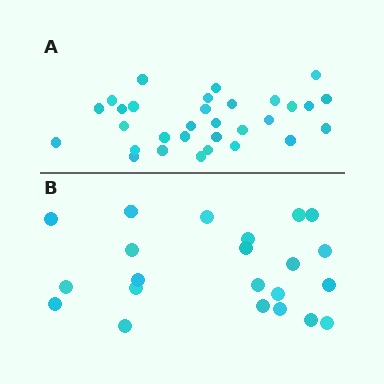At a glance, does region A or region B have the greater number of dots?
Region A (the top region) has more dots.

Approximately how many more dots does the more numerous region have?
Region A has roughly 8 or so more dots than region B.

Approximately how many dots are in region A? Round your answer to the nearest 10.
About 30 dots. (The exact count is 31, which rounds to 30.)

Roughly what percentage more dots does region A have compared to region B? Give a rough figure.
About 40% more.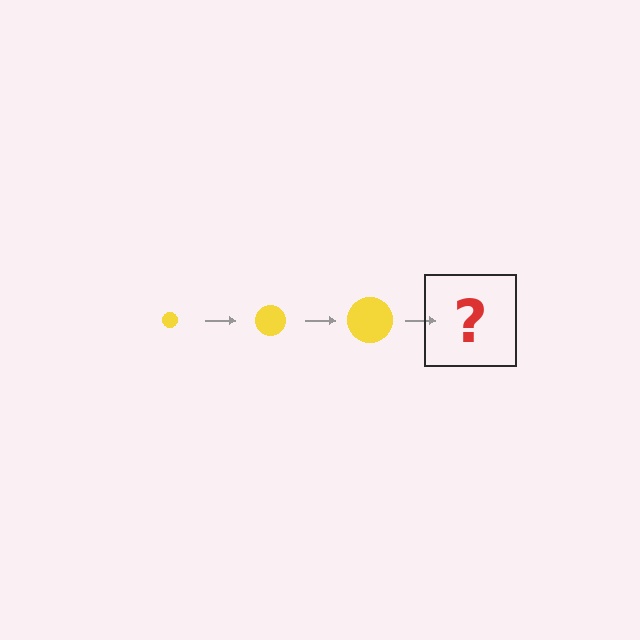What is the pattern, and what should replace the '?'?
The pattern is that the circle gets progressively larger each step. The '?' should be a yellow circle, larger than the previous one.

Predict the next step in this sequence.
The next step is a yellow circle, larger than the previous one.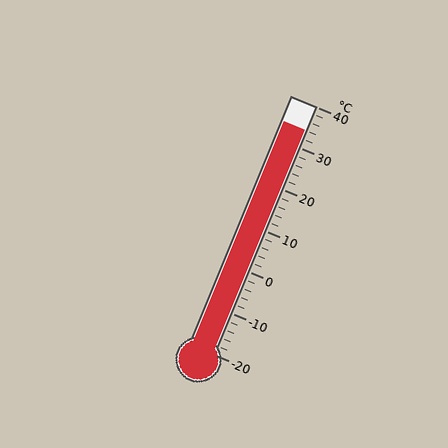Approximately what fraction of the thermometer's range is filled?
The thermometer is filled to approximately 90% of its range.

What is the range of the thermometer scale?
The thermometer scale ranges from -20°C to 40°C.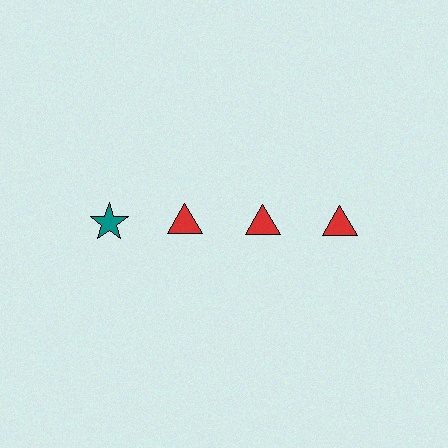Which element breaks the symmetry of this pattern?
The teal star in the top row, leftmost column breaks the symmetry. All other shapes are red triangles.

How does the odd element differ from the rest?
It differs in both color (teal instead of red) and shape (star instead of triangle).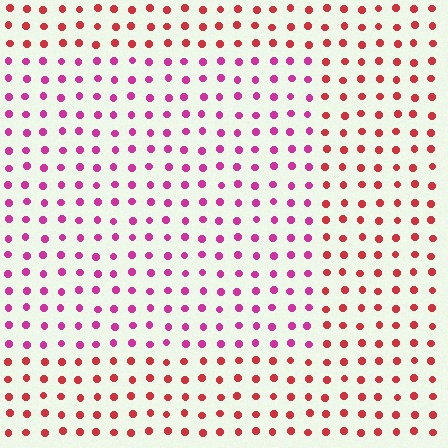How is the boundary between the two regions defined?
The boundary is defined purely by a slight shift in hue (about 38 degrees). Spacing, size, and orientation are identical on both sides.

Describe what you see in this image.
The image is filled with small red elements in a uniform arrangement. A rectangle-shaped region is visible where the elements are tinted to a slightly different hue, forming a subtle color boundary.